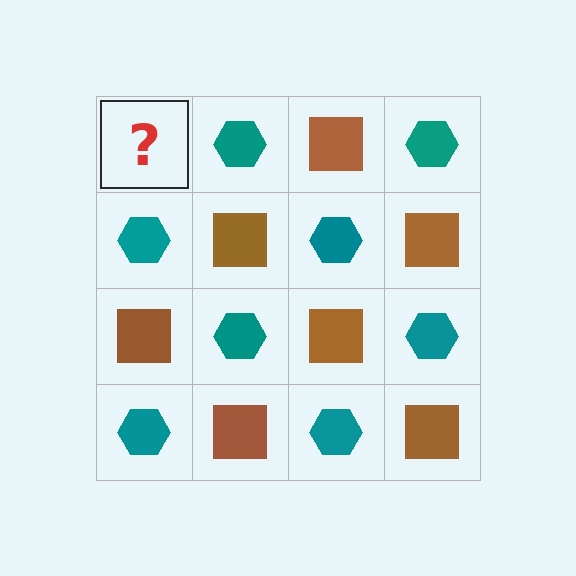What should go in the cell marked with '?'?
The missing cell should contain a brown square.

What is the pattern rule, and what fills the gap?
The rule is that it alternates brown square and teal hexagon in a checkerboard pattern. The gap should be filled with a brown square.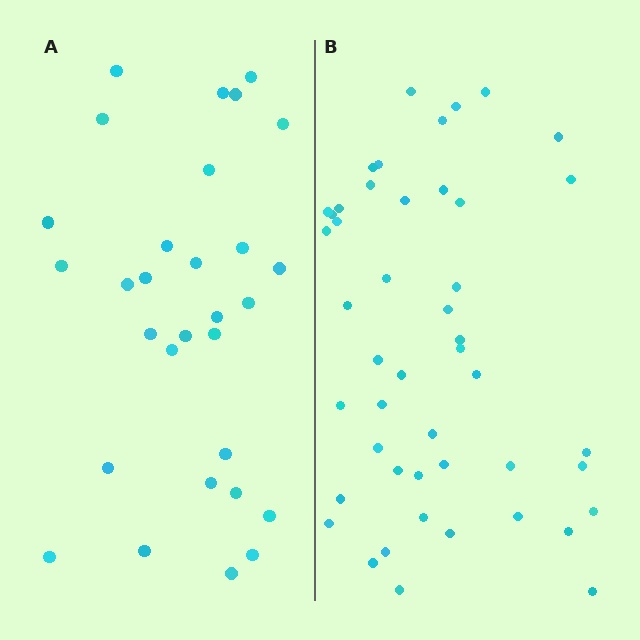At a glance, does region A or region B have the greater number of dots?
Region B (the right region) has more dots.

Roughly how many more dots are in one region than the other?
Region B has approximately 15 more dots than region A.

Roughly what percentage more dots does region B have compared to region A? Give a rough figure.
About 55% more.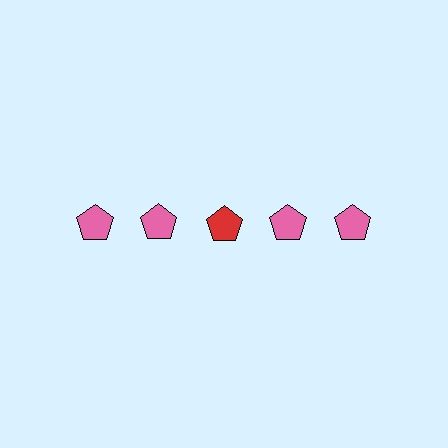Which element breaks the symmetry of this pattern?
The red pentagon in the top row, center column breaks the symmetry. All other shapes are pink pentagons.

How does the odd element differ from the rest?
It has a different color: red instead of pink.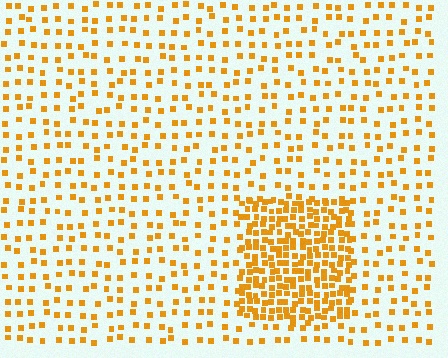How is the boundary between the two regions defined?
The boundary is defined by a change in element density (approximately 2.8x ratio). All elements are the same color, size, and shape.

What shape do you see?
I see a rectangle.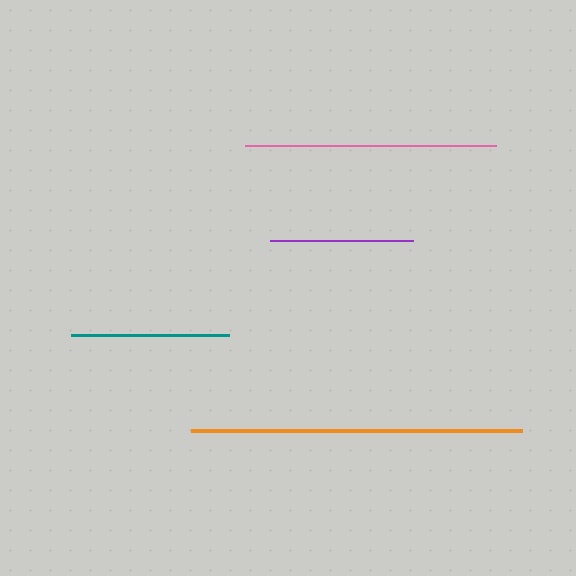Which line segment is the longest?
The orange line is the longest at approximately 331 pixels.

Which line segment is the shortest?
The purple line is the shortest at approximately 143 pixels.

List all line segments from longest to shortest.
From longest to shortest: orange, pink, teal, purple.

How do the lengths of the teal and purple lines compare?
The teal and purple lines are approximately the same length.